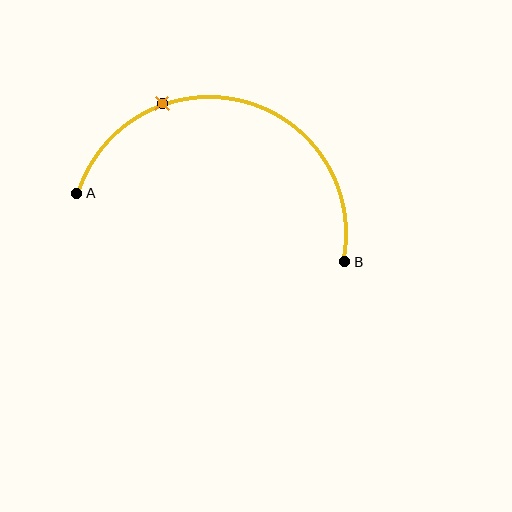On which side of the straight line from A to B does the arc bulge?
The arc bulges above the straight line connecting A and B.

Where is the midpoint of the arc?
The arc midpoint is the point on the curve farthest from the straight line joining A and B. It sits above that line.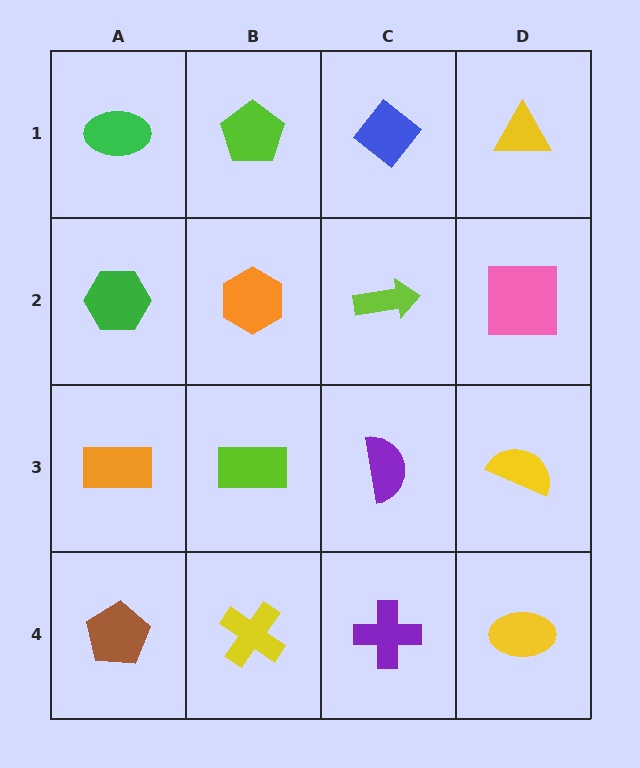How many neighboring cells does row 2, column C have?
4.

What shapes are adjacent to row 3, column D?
A pink square (row 2, column D), a yellow ellipse (row 4, column D), a purple semicircle (row 3, column C).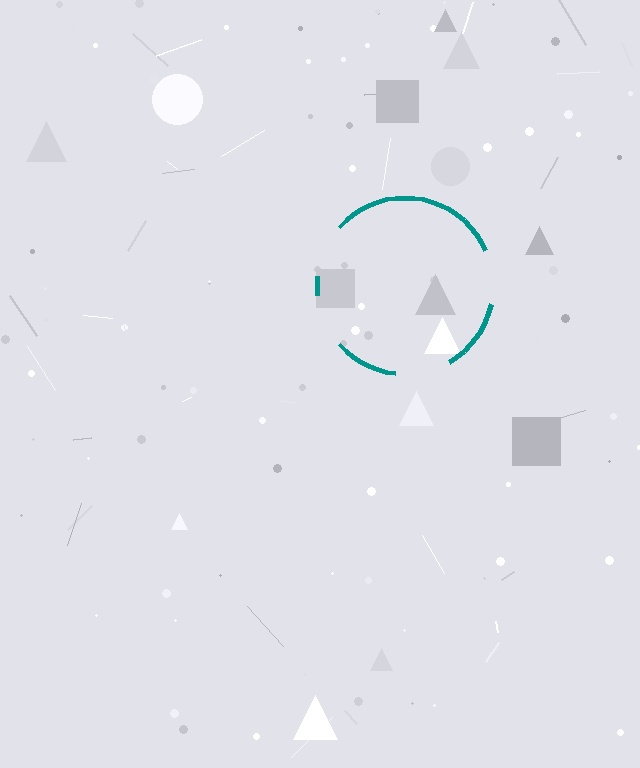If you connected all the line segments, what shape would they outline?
They would outline a circle.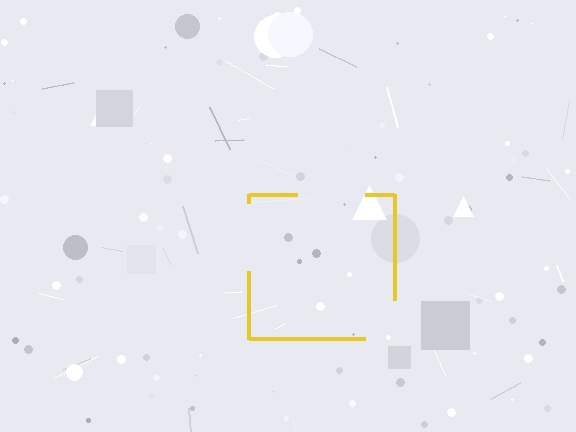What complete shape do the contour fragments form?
The contour fragments form a square.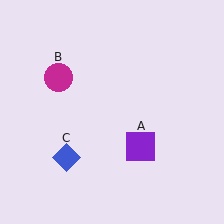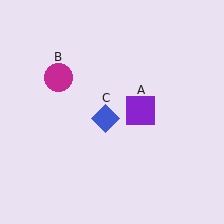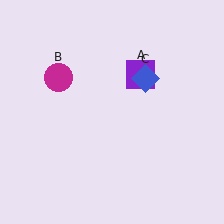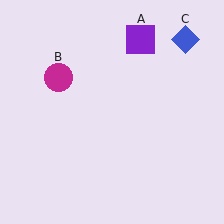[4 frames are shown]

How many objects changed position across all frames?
2 objects changed position: purple square (object A), blue diamond (object C).